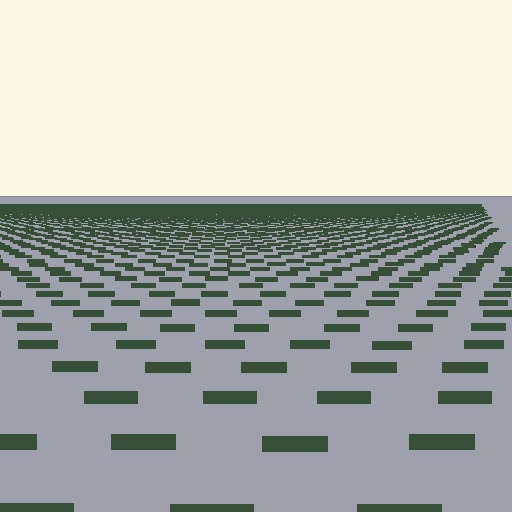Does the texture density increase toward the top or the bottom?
Density increases toward the top.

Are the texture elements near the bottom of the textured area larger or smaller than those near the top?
Larger. Near the bottom, elements are closer to the viewer and appear at a bigger on-screen size.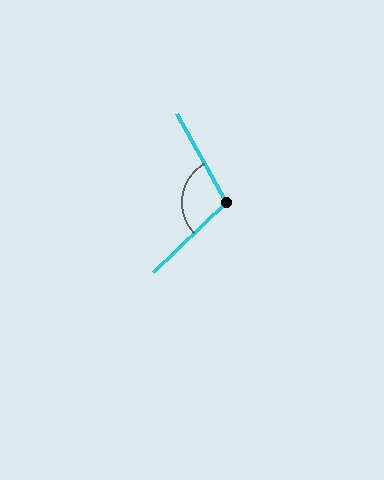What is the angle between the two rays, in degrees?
Approximately 104 degrees.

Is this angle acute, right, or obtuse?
It is obtuse.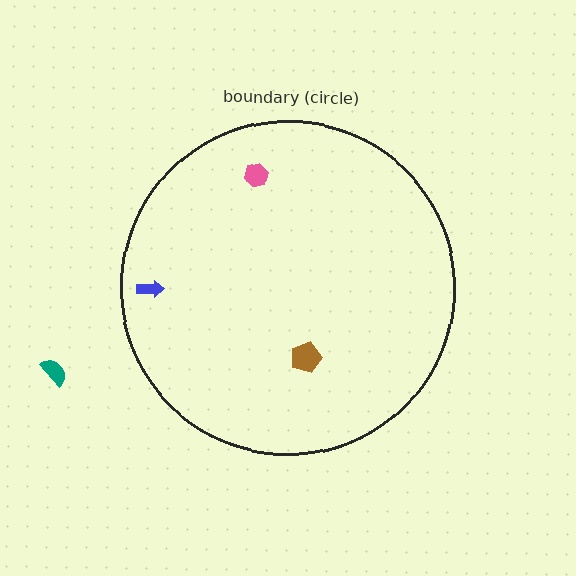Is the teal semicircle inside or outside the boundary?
Outside.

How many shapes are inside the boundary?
3 inside, 1 outside.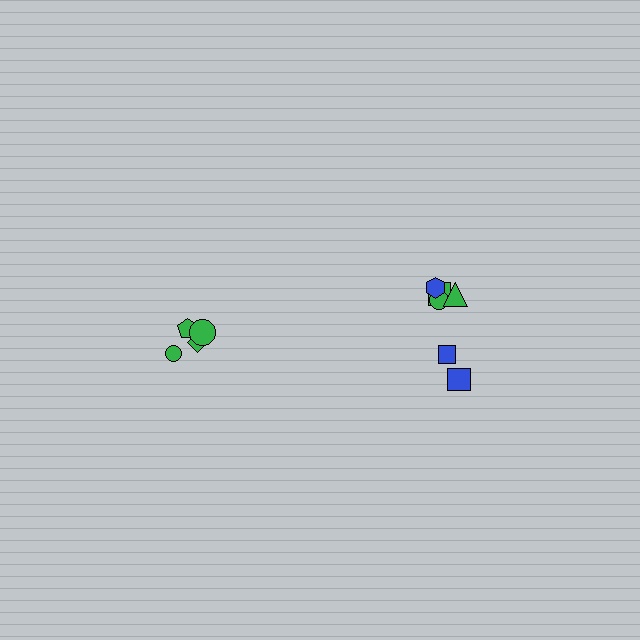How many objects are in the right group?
There are 6 objects.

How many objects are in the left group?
There are 4 objects.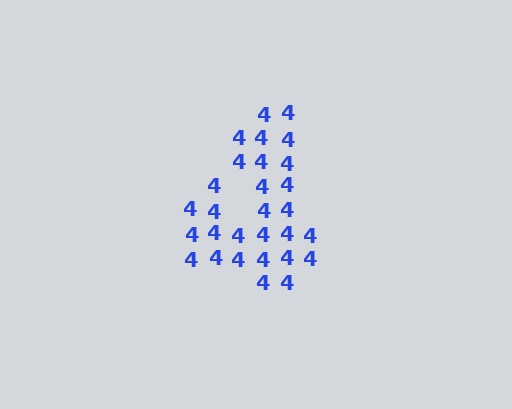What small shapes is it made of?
It is made of small digit 4's.